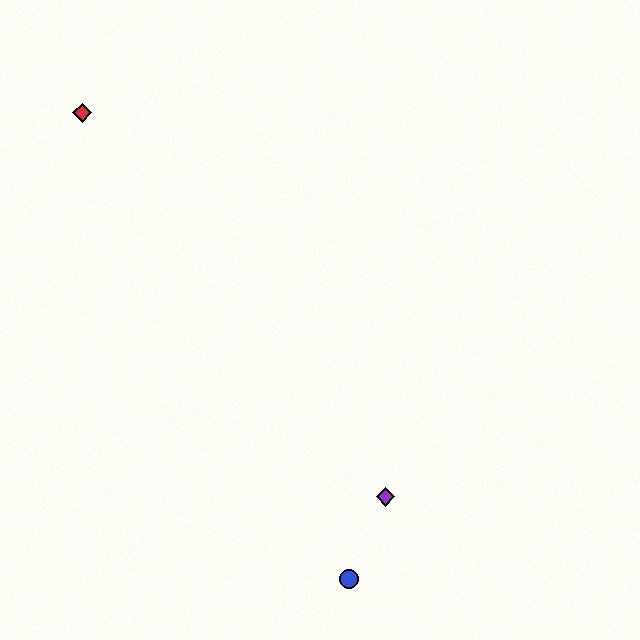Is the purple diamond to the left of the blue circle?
No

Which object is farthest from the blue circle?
The red diamond is farthest from the blue circle.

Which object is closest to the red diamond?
The purple diamond is closest to the red diamond.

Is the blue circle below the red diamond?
Yes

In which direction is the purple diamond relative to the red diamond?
The purple diamond is below the red diamond.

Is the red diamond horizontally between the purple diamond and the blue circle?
No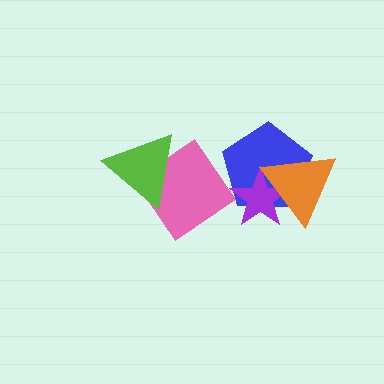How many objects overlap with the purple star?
2 objects overlap with the purple star.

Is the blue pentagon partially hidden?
Yes, it is partially covered by another shape.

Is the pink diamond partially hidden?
Yes, it is partially covered by another shape.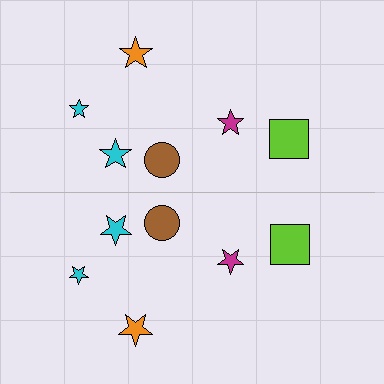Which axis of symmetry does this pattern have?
The pattern has a horizontal axis of symmetry running through the center of the image.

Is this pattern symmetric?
Yes, this pattern has bilateral (reflection) symmetry.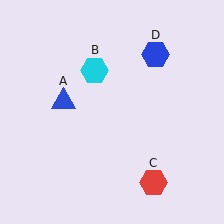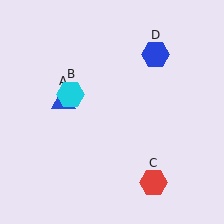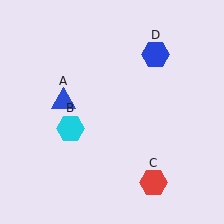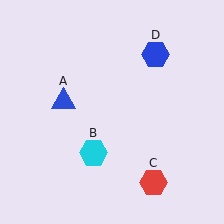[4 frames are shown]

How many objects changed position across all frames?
1 object changed position: cyan hexagon (object B).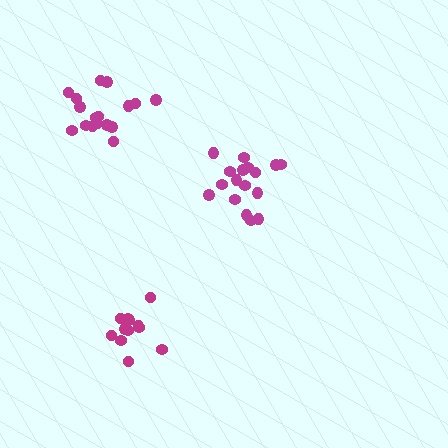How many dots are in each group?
Group 1: 12 dots, Group 2: 17 dots, Group 3: 17 dots (46 total).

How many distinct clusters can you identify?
There are 3 distinct clusters.